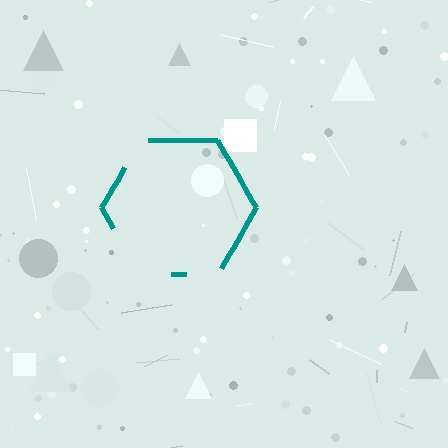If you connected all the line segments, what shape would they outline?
They would outline a hexagon.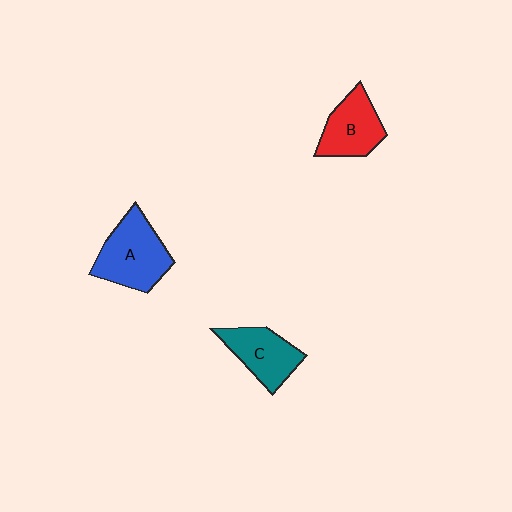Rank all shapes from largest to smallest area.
From largest to smallest: A (blue), C (teal), B (red).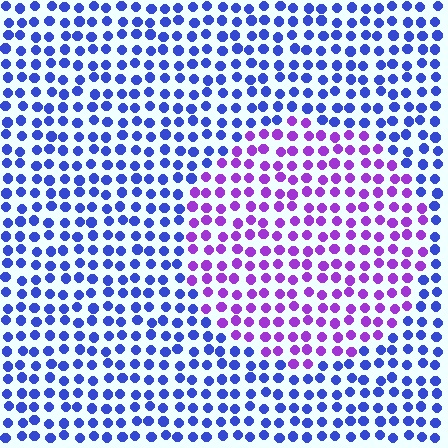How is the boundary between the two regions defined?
The boundary is defined purely by a slight shift in hue (about 49 degrees). Spacing, size, and orientation are identical on both sides.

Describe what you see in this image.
The image is filled with small blue elements in a uniform arrangement. A circle-shaped region is visible where the elements are tinted to a slightly different hue, forming a subtle color boundary.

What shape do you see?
I see a circle.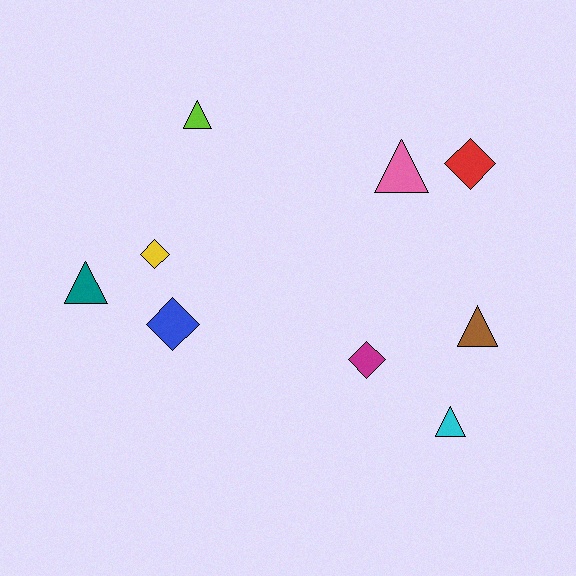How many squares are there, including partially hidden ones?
There are no squares.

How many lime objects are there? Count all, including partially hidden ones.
There is 1 lime object.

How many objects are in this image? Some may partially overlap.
There are 9 objects.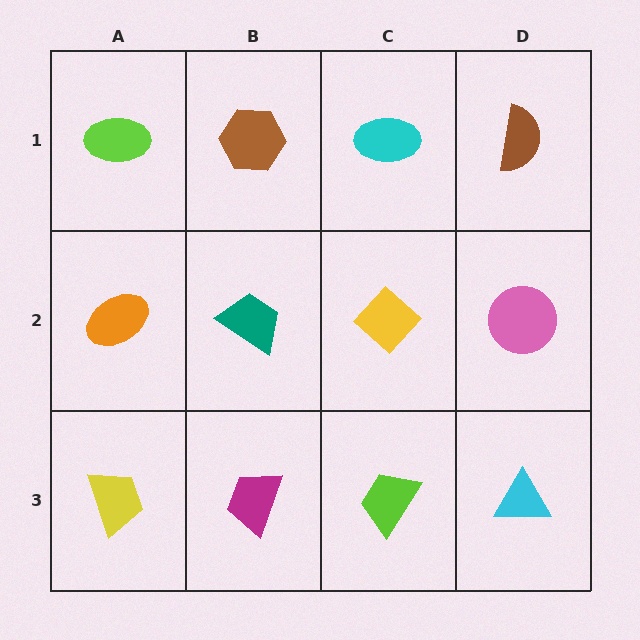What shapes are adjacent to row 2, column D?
A brown semicircle (row 1, column D), a cyan triangle (row 3, column D), a yellow diamond (row 2, column C).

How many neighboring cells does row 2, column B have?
4.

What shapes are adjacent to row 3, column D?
A pink circle (row 2, column D), a lime trapezoid (row 3, column C).